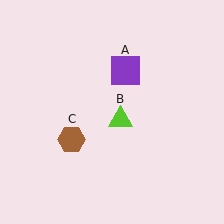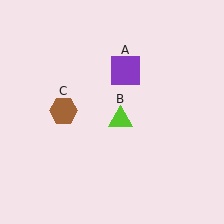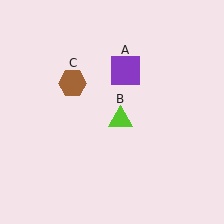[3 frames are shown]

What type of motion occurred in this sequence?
The brown hexagon (object C) rotated clockwise around the center of the scene.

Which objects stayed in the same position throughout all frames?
Purple square (object A) and lime triangle (object B) remained stationary.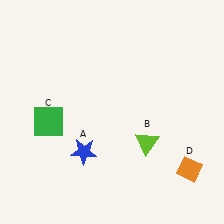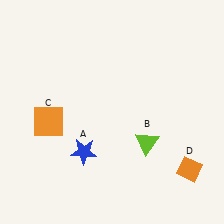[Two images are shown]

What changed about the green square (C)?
In Image 1, C is green. In Image 2, it changed to orange.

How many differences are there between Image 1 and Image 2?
There is 1 difference between the two images.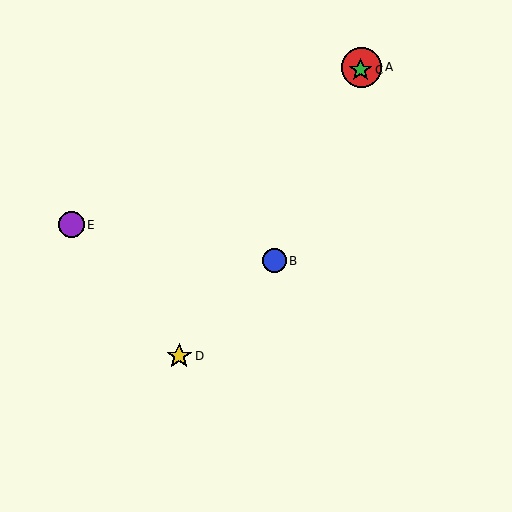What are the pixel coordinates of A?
Object A is at (362, 67).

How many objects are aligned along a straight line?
3 objects (A, B, C) are aligned along a straight line.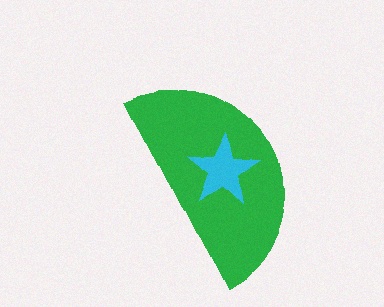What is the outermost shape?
The green semicircle.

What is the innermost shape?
The cyan star.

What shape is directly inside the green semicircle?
The cyan star.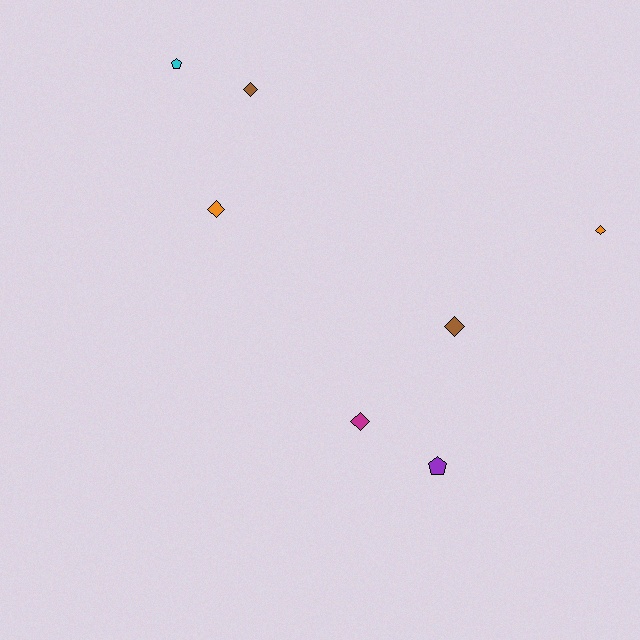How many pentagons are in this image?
There are 2 pentagons.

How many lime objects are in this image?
There are no lime objects.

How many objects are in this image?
There are 7 objects.